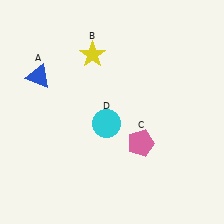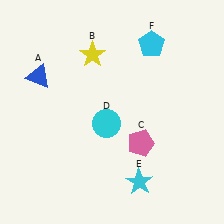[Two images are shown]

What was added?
A cyan star (E), a cyan pentagon (F) were added in Image 2.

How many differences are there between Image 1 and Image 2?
There are 2 differences between the two images.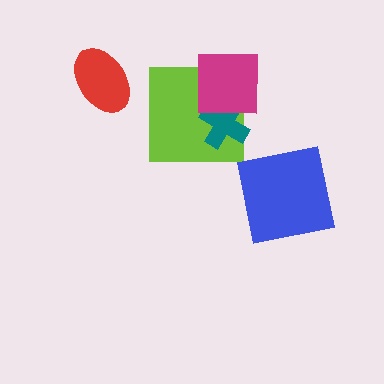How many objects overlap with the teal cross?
2 objects overlap with the teal cross.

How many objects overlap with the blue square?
0 objects overlap with the blue square.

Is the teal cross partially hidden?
Yes, it is partially covered by another shape.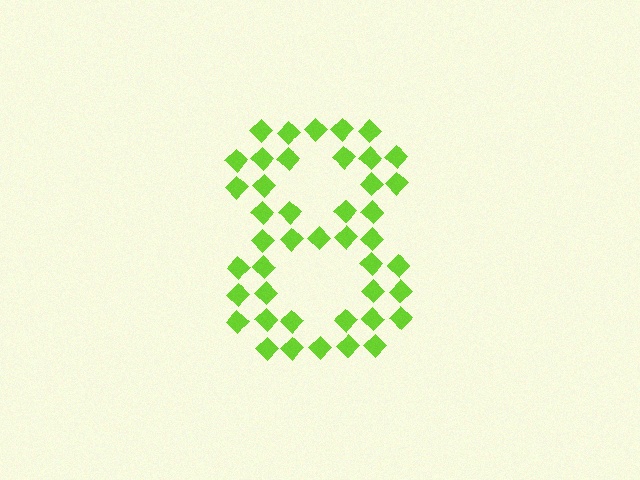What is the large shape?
The large shape is the digit 8.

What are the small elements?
The small elements are diamonds.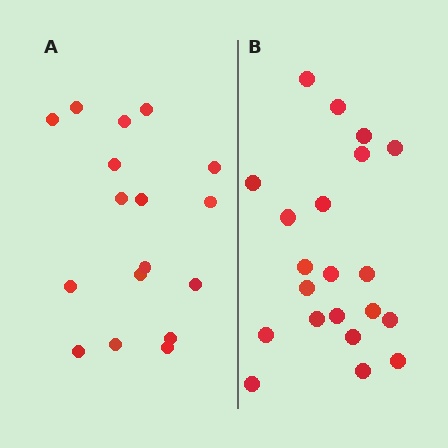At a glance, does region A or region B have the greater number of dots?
Region B (the right region) has more dots.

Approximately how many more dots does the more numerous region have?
Region B has about 4 more dots than region A.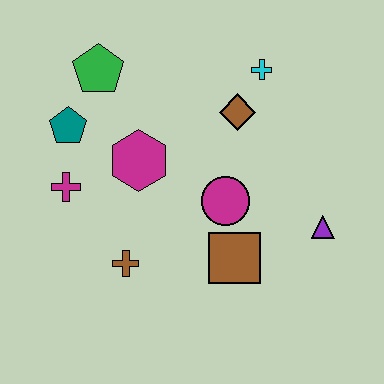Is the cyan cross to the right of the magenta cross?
Yes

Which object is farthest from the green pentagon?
The purple triangle is farthest from the green pentagon.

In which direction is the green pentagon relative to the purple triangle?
The green pentagon is to the left of the purple triangle.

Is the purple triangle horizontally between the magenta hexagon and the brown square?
No